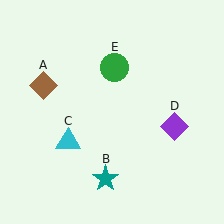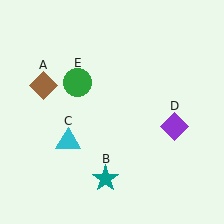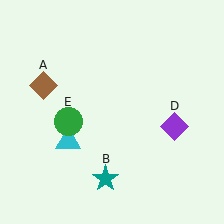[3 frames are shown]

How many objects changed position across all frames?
1 object changed position: green circle (object E).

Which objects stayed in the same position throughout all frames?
Brown diamond (object A) and teal star (object B) and cyan triangle (object C) and purple diamond (object D) remained stationary.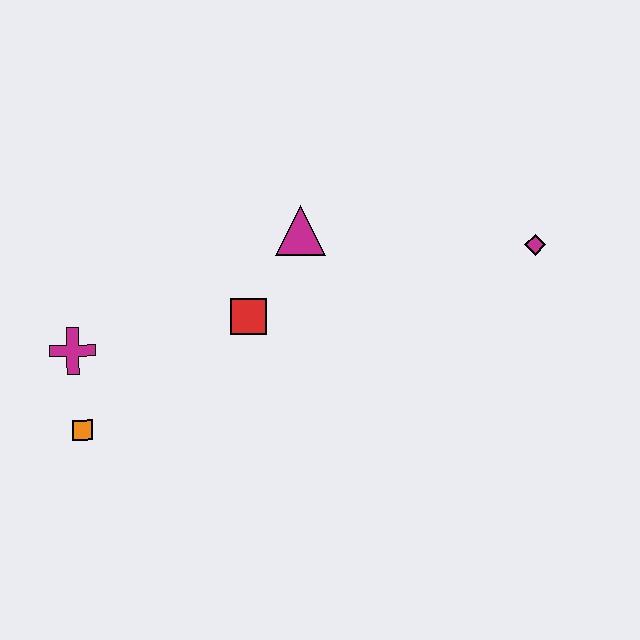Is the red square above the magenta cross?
Yes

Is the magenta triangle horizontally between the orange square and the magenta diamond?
Yes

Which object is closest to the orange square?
The magenta cross is closest to the orange square.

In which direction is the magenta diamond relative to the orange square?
The magenta diamond is to the right of the orange square.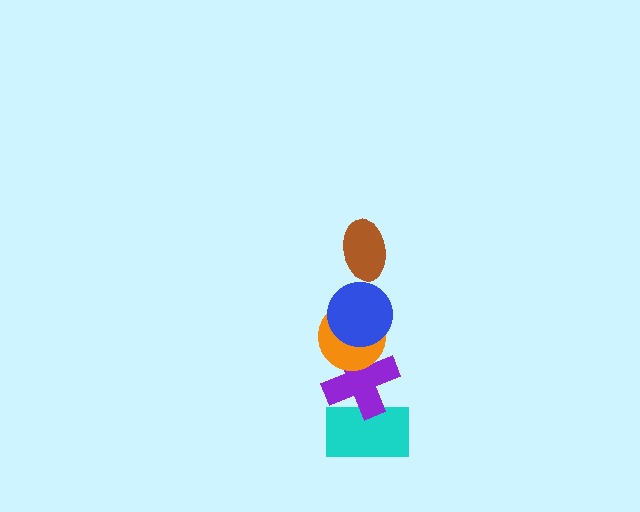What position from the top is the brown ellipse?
The brown ellipse is 1st from the top.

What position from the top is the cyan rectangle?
The cyan rectangle is 5th from the top.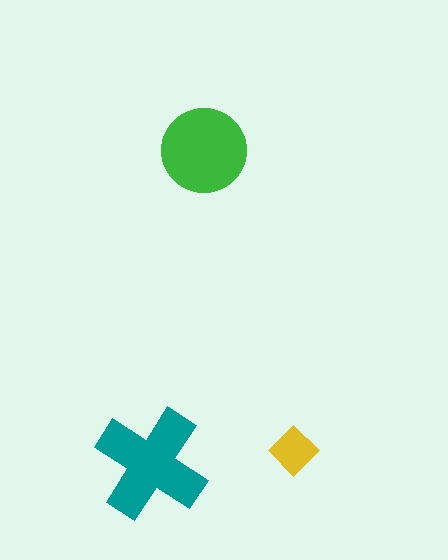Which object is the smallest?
The yellow diamond.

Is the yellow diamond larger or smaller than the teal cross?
Smaller.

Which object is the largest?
The teal cross.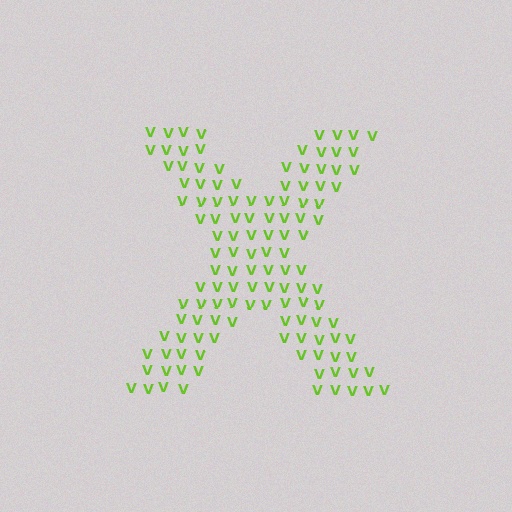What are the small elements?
The small elements are letter V's.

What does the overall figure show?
The overall figure shows the letter X.